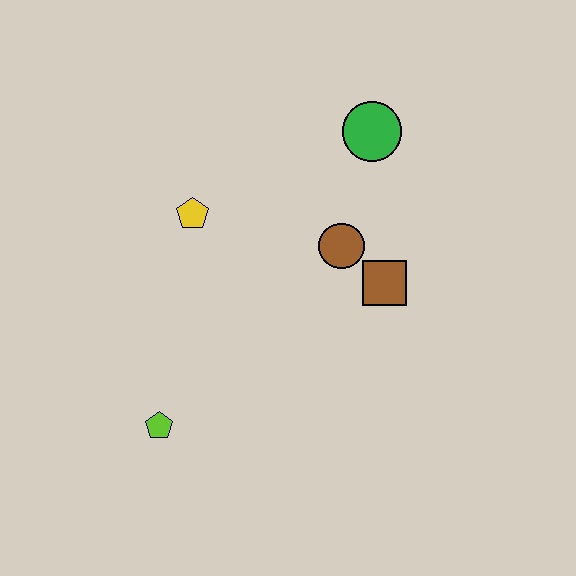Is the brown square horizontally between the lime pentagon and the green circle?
No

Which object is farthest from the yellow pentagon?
The lime pentagon is farthest from the yellow pentagon.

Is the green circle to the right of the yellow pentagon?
Yes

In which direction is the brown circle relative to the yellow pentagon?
The brown circle is to the right of the yellow pentagon.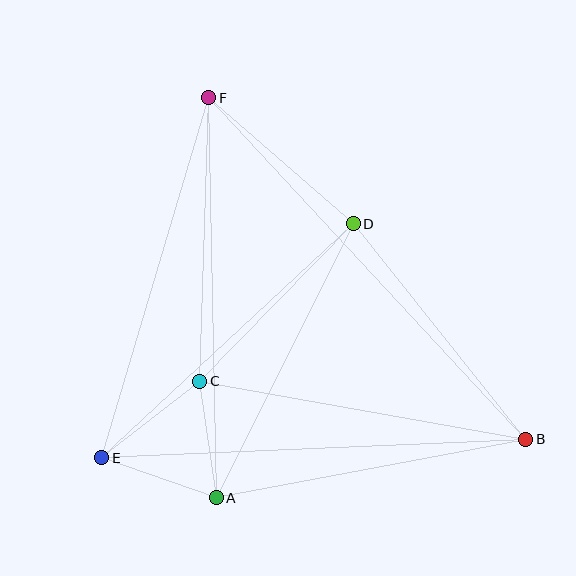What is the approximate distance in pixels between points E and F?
The distance between E and F is approximately 375 pixels.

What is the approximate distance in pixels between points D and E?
The distance between D and E is approximately 344 pixels.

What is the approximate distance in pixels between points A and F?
The distance between A and F is approximately 400 pixels.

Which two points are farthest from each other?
Points B and F are farthest from each other.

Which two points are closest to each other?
Points A and C are closest to each other.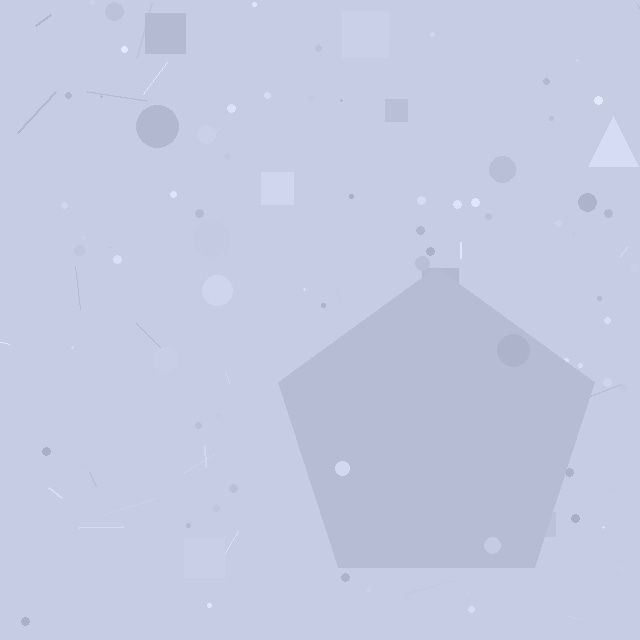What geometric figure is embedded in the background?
A pentagon is embedded in the background.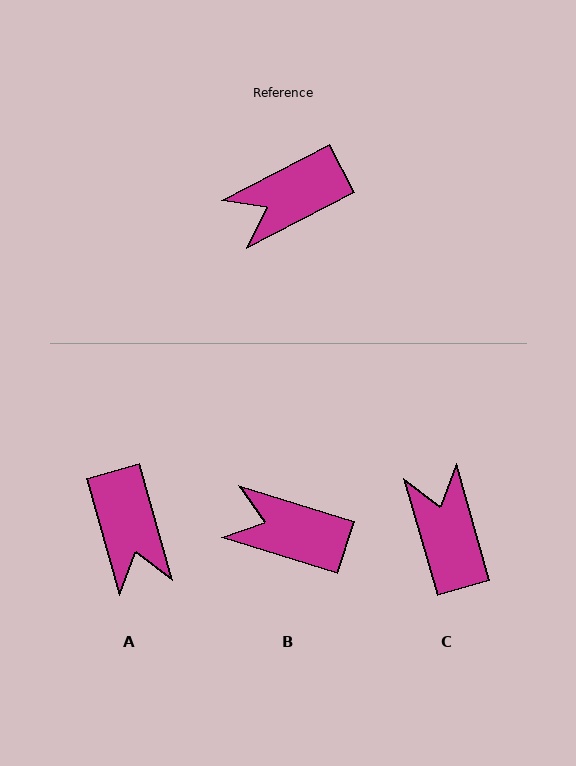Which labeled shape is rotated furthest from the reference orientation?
C, about 102 degrees away.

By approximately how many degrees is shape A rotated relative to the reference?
Approximately 78 degrees counter-clockwise.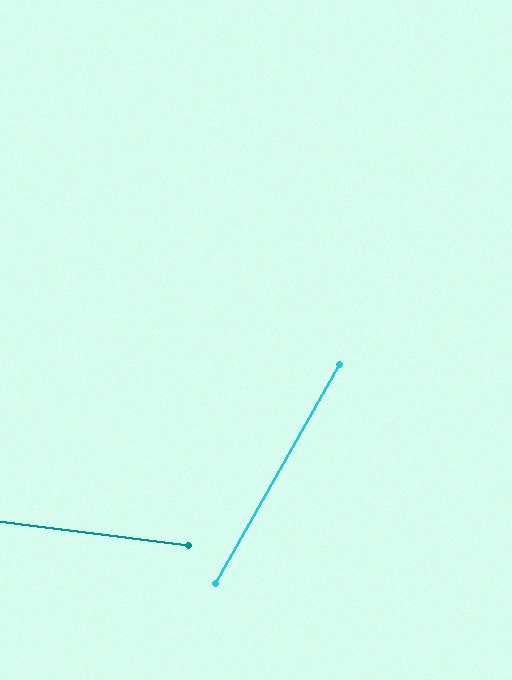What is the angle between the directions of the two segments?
Approximately 68 degrees.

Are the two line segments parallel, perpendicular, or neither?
Neither parallel nor perpendicular — they differ by about 68°.